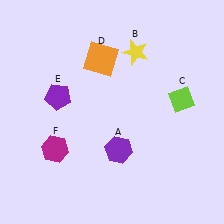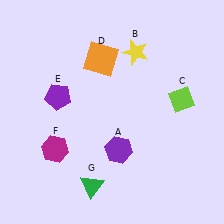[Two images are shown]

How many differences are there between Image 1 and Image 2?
There is 1 difference between the two images.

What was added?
A green triangle (G) was added in Image 2.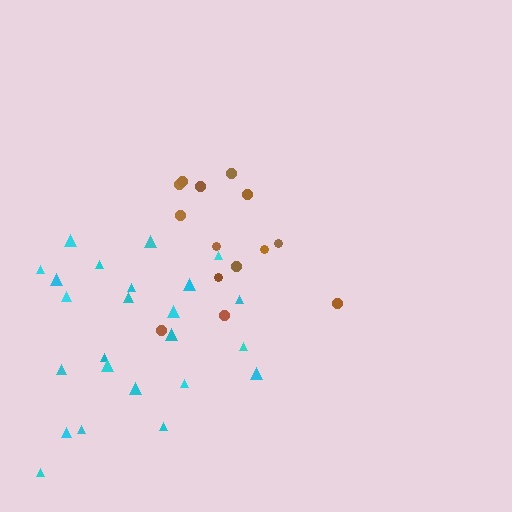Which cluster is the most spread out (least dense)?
Cyan.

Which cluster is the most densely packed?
Brown.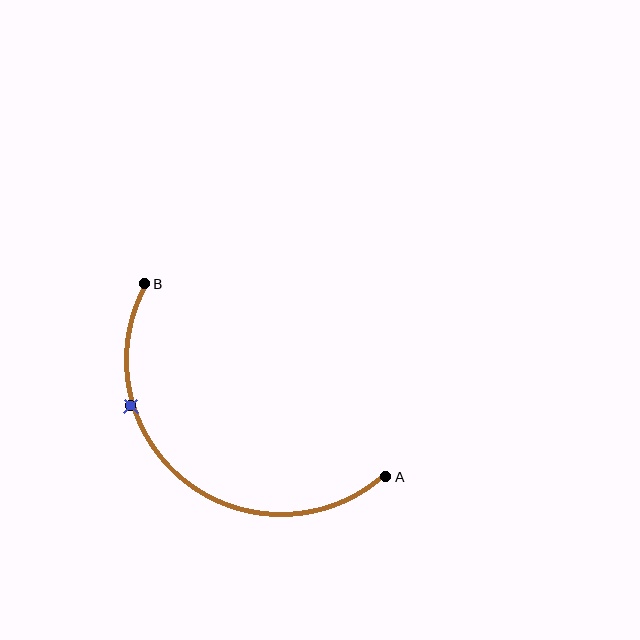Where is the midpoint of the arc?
The arc midpoint is the point on the curve farthest from the straight line joining A and B. It sits below and to the left of that line.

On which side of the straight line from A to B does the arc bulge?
The arc bulges below and to the left of the straight line connecting A and B.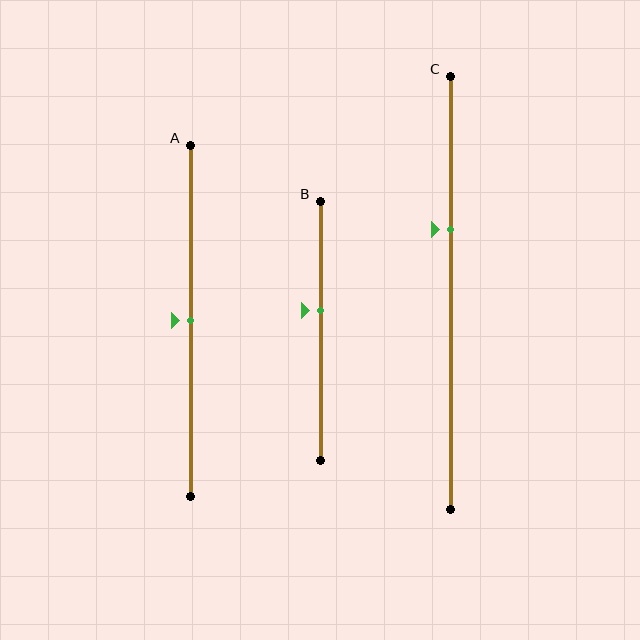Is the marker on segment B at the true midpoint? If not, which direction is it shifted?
No, the marker on segment B is shifted upward by about 8% of the segment length.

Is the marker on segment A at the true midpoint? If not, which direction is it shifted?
Yes, the marker on segment A is at the true midpoint.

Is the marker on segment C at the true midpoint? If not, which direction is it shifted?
No, the marker on segment C is shifted upward by about 15% of the segment length.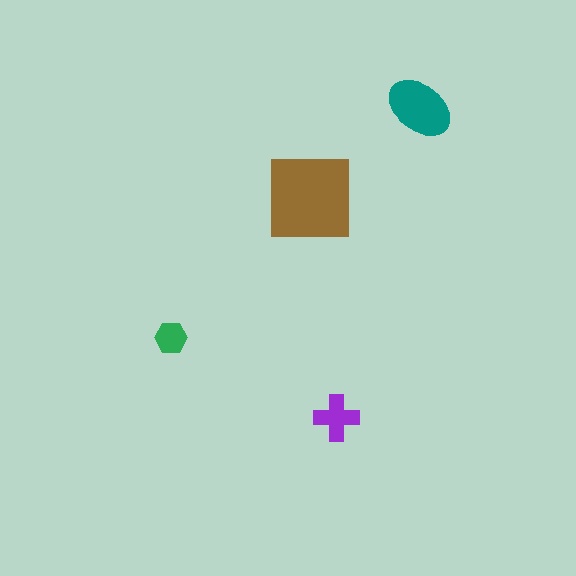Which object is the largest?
The brown square.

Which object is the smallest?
The green hexagon.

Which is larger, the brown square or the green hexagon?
The brown square.